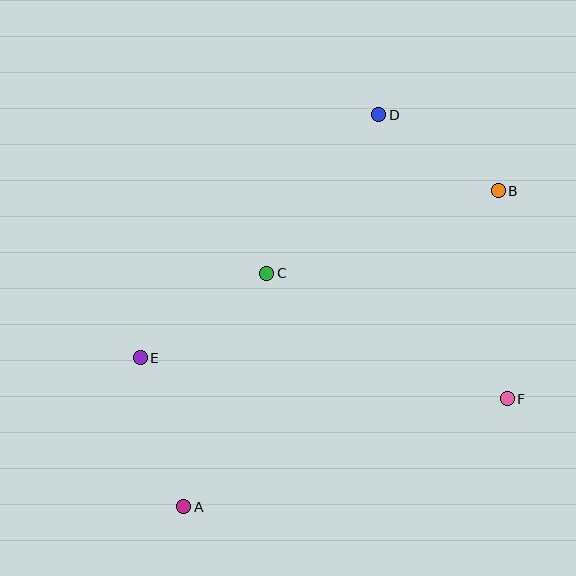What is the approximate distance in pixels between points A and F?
The distance between A and F is approximately 341 pixels.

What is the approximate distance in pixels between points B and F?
The distance between B and F is approximately 208 pixels.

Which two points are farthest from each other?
Points A and B are farthest from each other.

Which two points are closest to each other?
Points B and D are closest to each other.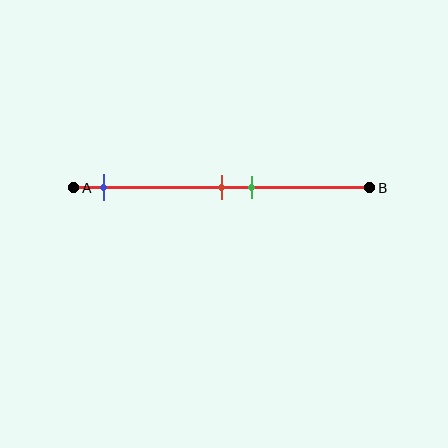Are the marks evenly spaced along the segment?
No, the marks are not evenly spaced.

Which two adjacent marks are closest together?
The red and green marks are the closest adjacent pair.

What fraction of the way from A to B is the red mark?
The red mark is approximately 50% (0.5) of the way from A to B.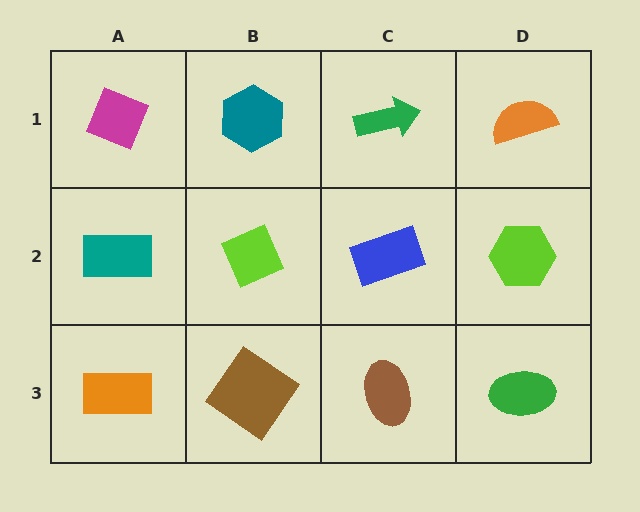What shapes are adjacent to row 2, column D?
An orange semicircle (row 1, column D), a green ellipse (row 3, column D), a blue rectangle (row 2, column C).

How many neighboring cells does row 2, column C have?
4.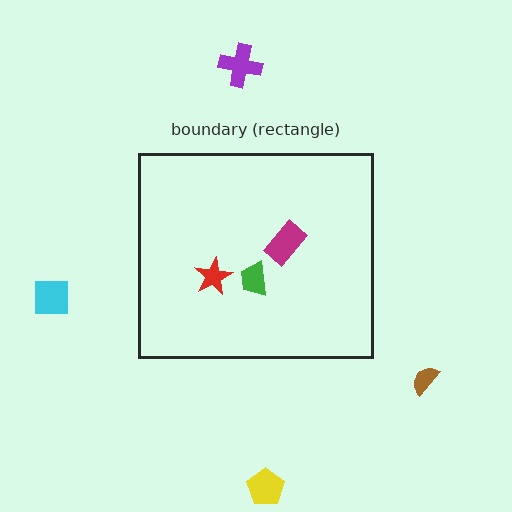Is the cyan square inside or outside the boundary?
Outside.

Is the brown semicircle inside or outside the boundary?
Outside.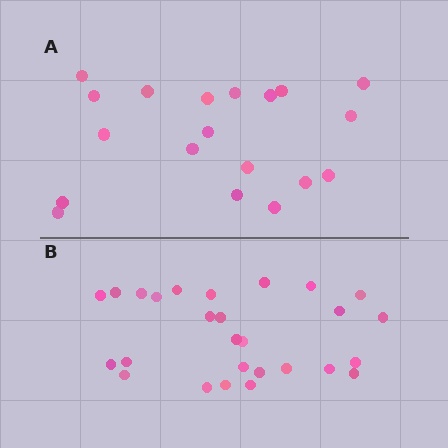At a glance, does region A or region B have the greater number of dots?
Region B (the bottom region) has more dots.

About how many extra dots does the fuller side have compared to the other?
Region B has roughly 8 or so more dots than region A.